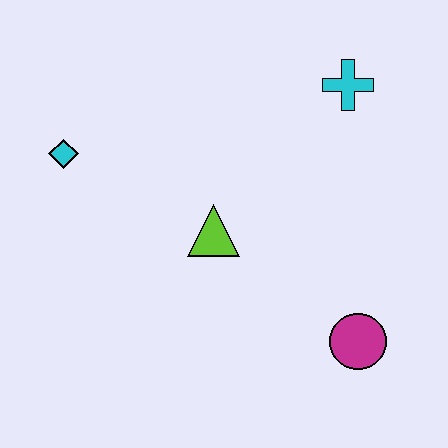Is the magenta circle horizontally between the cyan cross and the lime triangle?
No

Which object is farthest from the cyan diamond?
The magenta circle is farthest from the cyan diamond.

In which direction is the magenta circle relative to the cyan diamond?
The magenta circle is to the right of the cyan diamond.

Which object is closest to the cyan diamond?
The lime triangle is closest to the cyan diamond.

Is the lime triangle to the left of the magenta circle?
Yes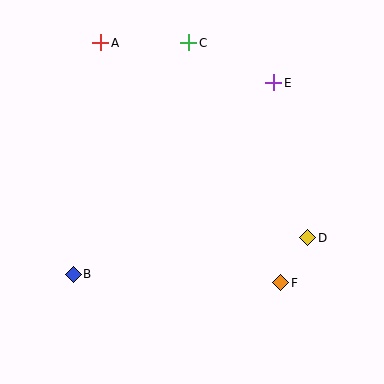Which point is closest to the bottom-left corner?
Point B is closest to the bottom-left corner.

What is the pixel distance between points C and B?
The distance between C and B is 259 pixels.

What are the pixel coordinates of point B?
Point B is at (73, 274).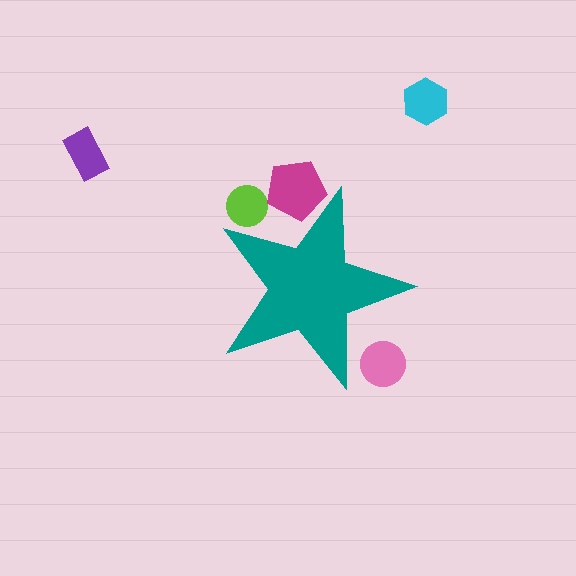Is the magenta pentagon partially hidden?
Yes, the magenta pentagon is partially hidden behind the teal star.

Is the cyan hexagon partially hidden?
No, the cyan hexagon is fully visible.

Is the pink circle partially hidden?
Yes, the pink circle is partially hidden behind the teal star.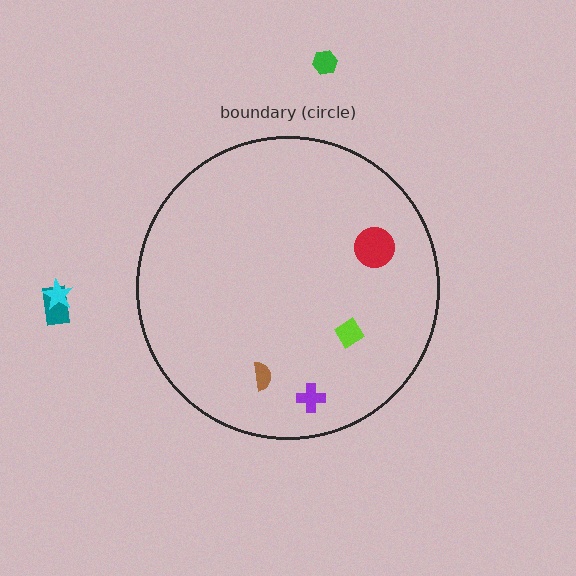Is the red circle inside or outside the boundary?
Inside.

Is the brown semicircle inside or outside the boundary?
Inside.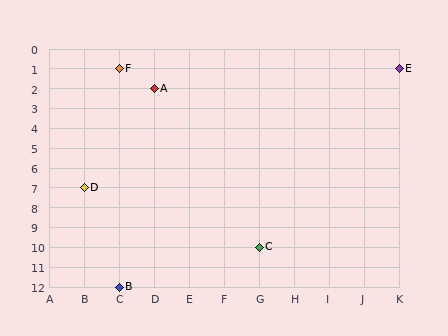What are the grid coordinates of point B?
Point B is at grid coordinates (C, 12).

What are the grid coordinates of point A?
Point A is at grid coordinates (D, 2).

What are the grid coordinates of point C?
Point C is at grid coordinates (G, 10).